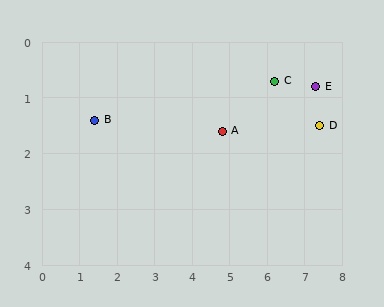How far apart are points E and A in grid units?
Points E and A are about 2.6 grid units apart.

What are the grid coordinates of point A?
Point A is at approximately (4.8, 1.6).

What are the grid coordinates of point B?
Point B is at approximately (1.4, 1.4).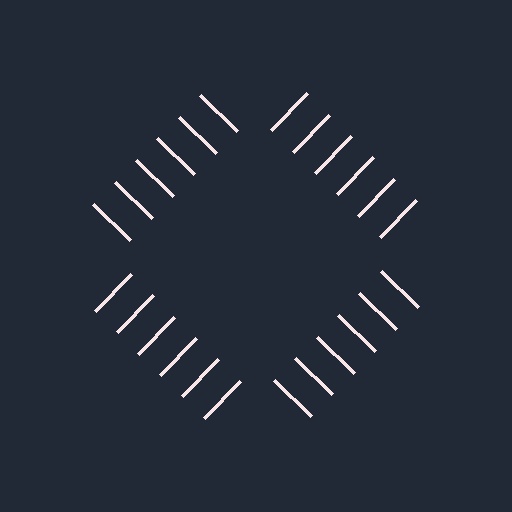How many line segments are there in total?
24 — 6 along each of the 4 edges.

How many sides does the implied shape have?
4 sides — the line-ends trace a square.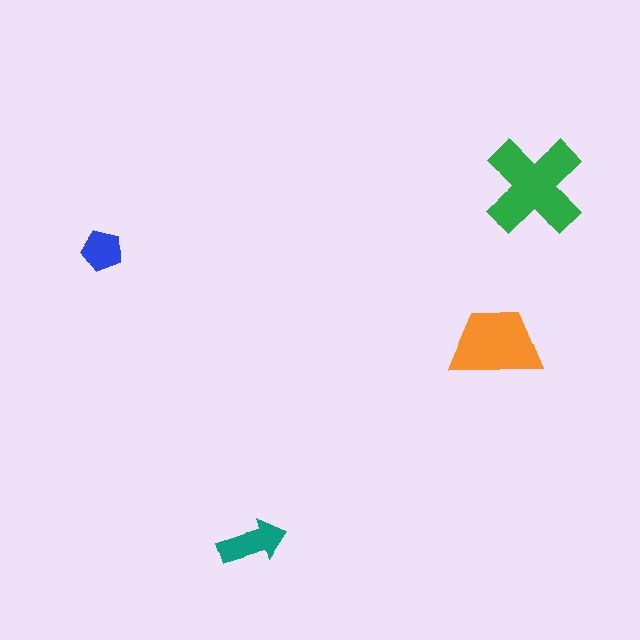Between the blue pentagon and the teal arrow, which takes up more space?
The teal arrow.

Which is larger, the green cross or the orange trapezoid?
The green cross.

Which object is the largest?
The green cross.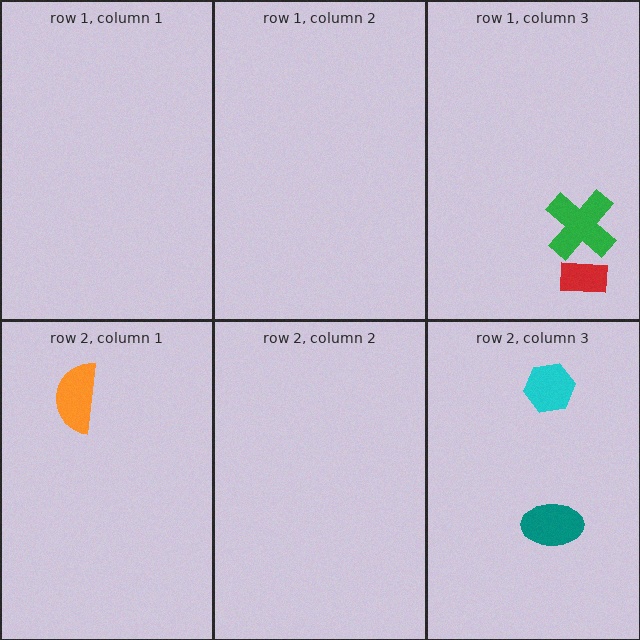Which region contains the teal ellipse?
The row 2, column 3 region.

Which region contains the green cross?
The row 1, column 3 region.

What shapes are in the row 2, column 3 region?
The cyan hexagon, the teal ellipse.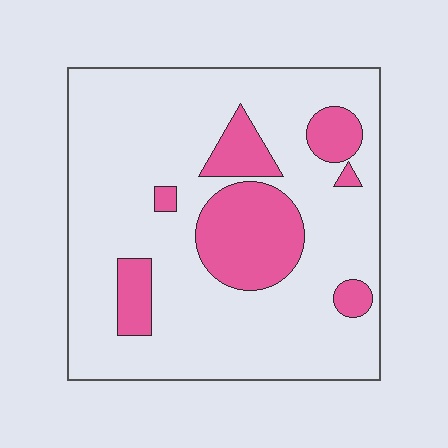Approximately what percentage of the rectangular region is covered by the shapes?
Approximately 20%.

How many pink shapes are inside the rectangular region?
7.